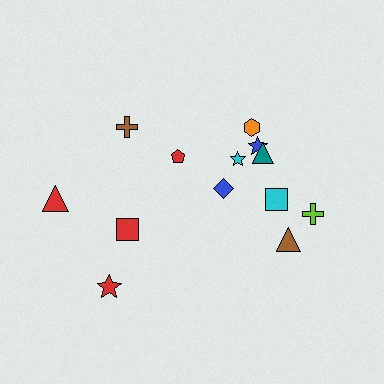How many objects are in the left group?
There are 5 objects.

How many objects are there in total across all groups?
There are 13 objects.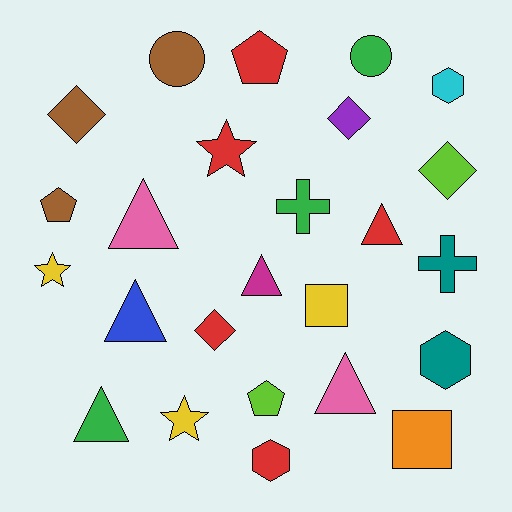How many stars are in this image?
There are 3 stars.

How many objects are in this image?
There are 25 objects.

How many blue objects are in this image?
There is 1 blue object.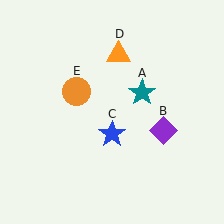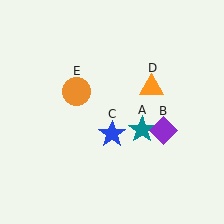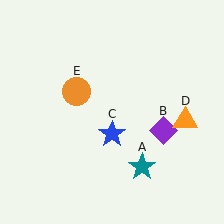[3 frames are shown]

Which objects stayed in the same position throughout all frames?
Purple diamond (object B) and blue star (object C) and orange circle (object E) remained stationary.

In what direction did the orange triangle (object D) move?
The orange triangle (object D) moved down and to the right.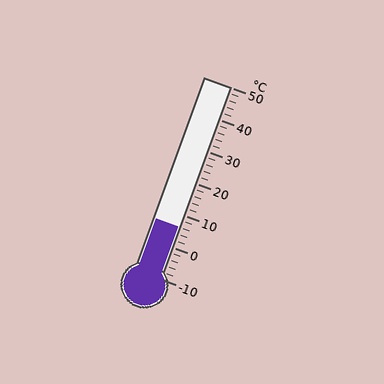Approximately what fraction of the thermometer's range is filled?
The thermometer is filled to approximately 25% of its range.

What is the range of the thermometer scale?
The thermometer scale ranges from -10°C to 50°C.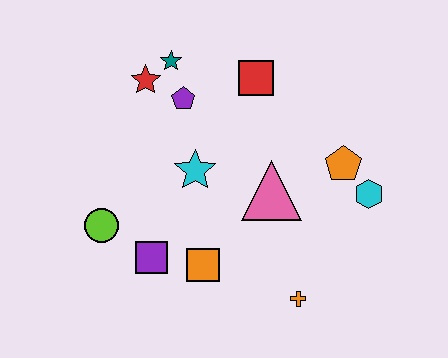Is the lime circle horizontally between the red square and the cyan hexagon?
No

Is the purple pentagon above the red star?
No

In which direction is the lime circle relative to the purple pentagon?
The lime circle is below the purple pentagon.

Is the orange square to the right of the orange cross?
No